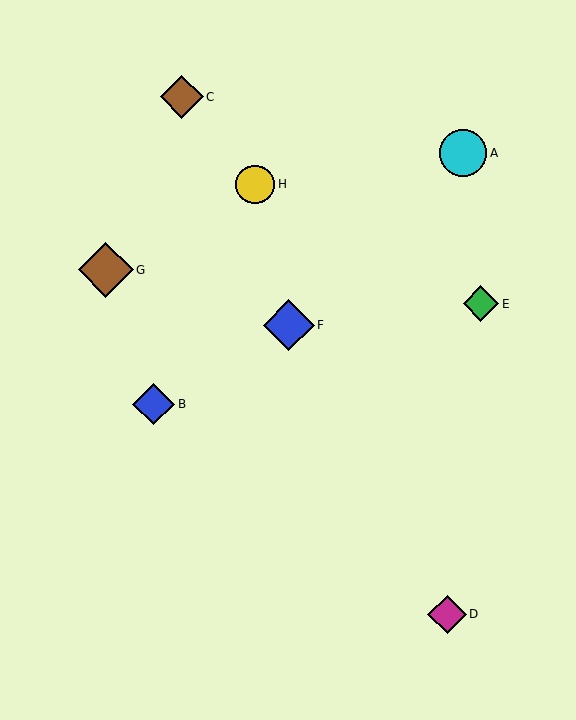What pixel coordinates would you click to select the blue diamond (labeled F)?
Click at (289, 325) to select the blue diamond F.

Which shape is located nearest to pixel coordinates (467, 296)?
The green diamond (labeled E) at (481, 304) is nearest to that location.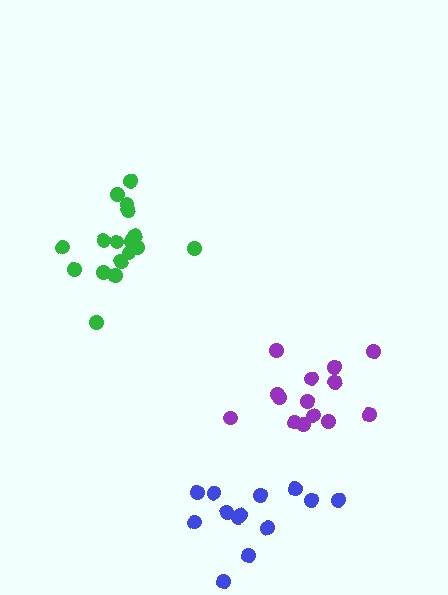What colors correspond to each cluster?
The clusters are colored: blue, green, purple.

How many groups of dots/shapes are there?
There are 3 groups.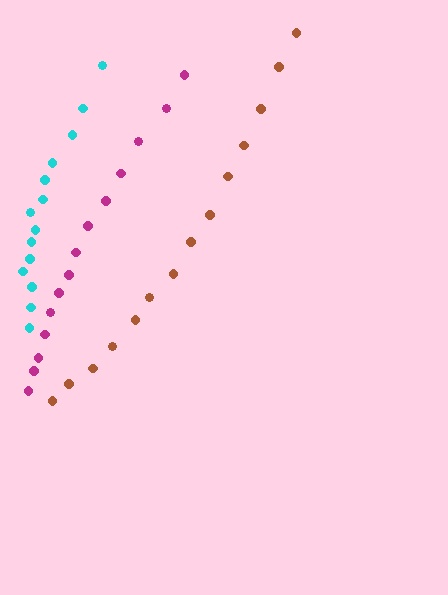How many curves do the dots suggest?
There are 3 distinct paths.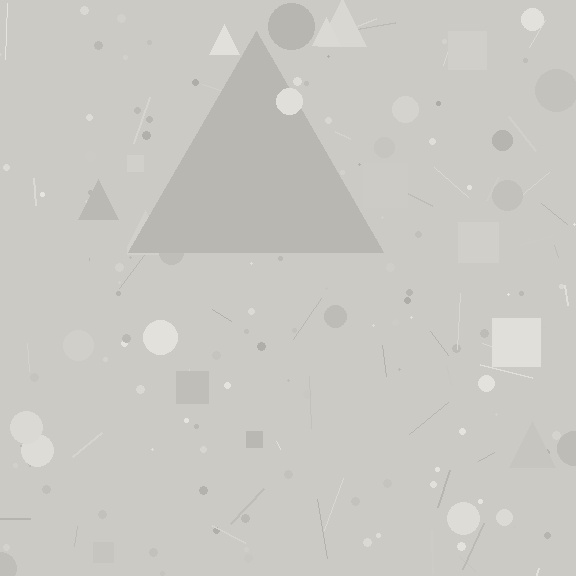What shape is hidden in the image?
A triangle is hidden in the image.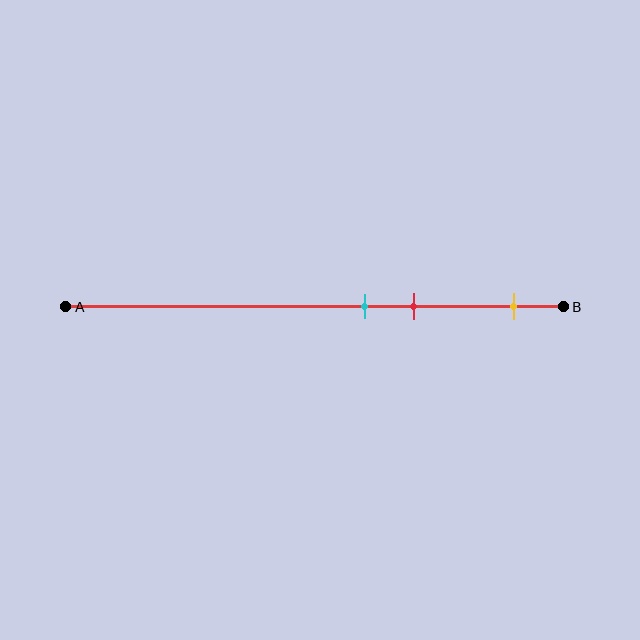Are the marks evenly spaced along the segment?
No, the marks are not evenly spaced.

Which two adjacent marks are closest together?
The cyan and red marks are the closest adjacent pair.